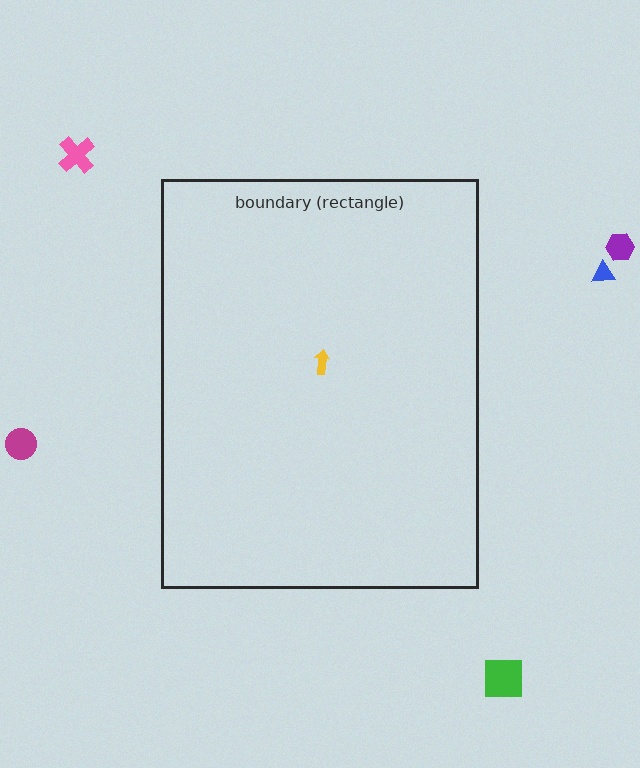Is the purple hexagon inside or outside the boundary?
Outside.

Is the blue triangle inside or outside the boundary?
Outside.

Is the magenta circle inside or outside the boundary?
Outside.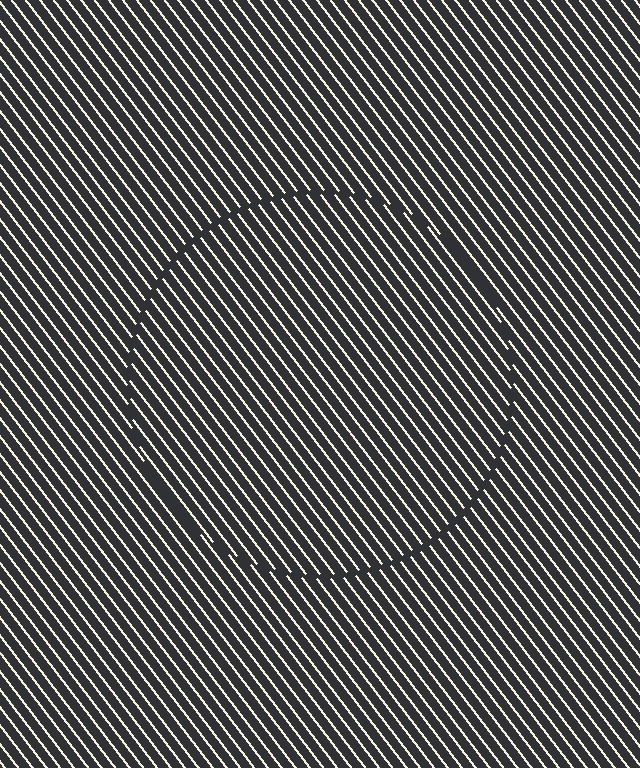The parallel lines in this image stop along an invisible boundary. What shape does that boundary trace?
An illusory circle. The interior of the shape contains the same grating, shifted by half a period — the contour is defined by the phase discontinuity where line-ends from the inner and outer gratings abut.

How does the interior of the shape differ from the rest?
The interior of the shape contains the same grating, shifted by half a period — the contour is defined by the phase discontinuity where line-ends from the inner and outer gratings abut.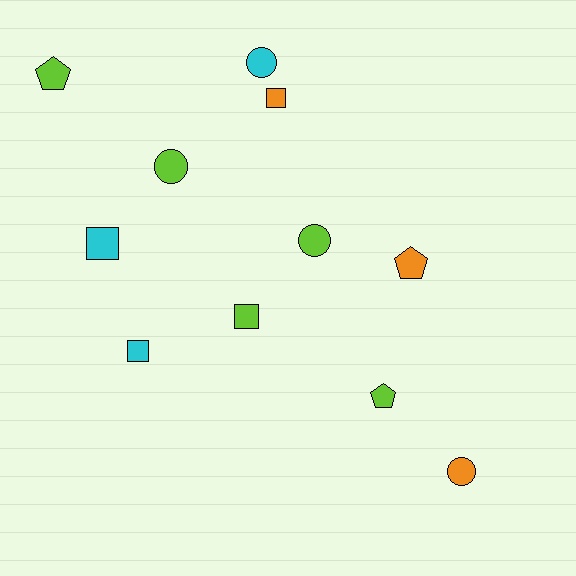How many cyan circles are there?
There is 1 cyan circle.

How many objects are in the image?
There are 11 objects.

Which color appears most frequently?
Lime, with 5 objects.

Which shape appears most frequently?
Circle, with 4 objects.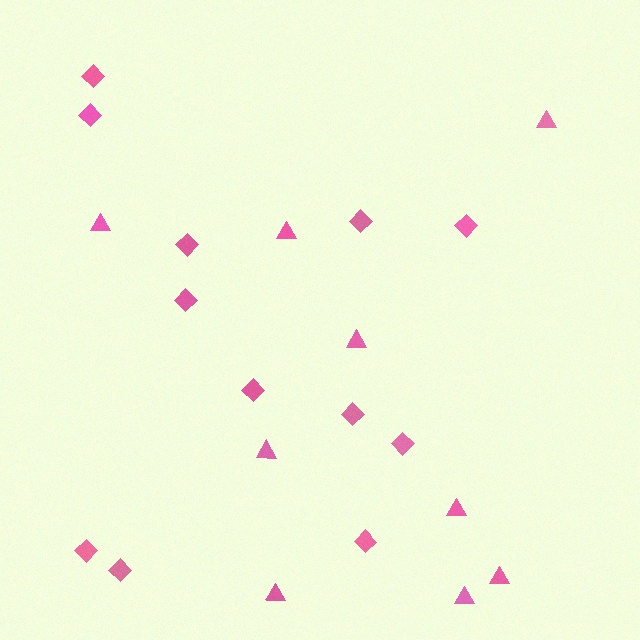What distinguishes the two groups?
There are 2 groups: one group of diamonds (12) and one group of triangles (9).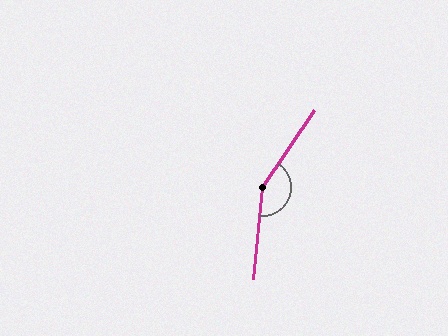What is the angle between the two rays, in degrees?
Approximately 151 degrees.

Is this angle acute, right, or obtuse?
It is obtuse.